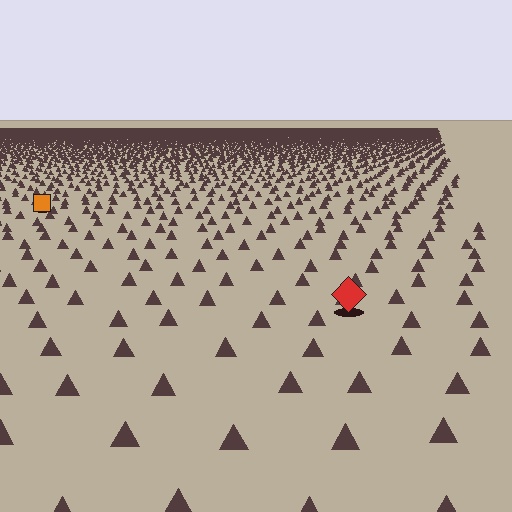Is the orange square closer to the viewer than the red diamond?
No. The red diamond is closer — you can tell from the texture gradient: the ground texture is coarser near it.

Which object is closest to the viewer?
The red diamond is closest. The texture marks near it are larger and more spread out.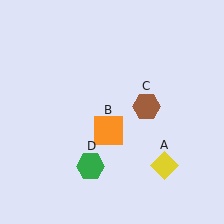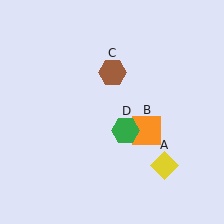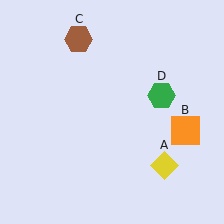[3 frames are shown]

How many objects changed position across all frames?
3 objects changed position: orange square (object B), brown hexagon (object C), green hexagon (object D).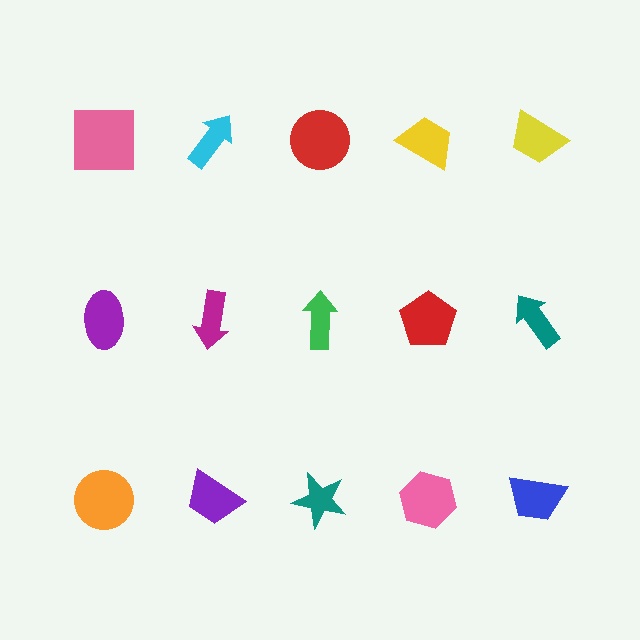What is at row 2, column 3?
A green arrow.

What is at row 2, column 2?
A magenta arrow.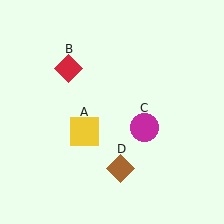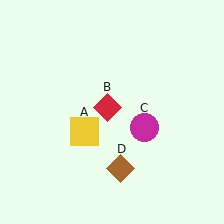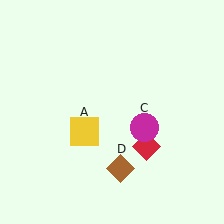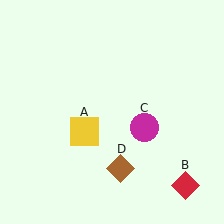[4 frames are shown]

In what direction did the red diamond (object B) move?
The red diamond (object B) moved down and to the right.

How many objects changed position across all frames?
1 object changed position: red diamond (object B).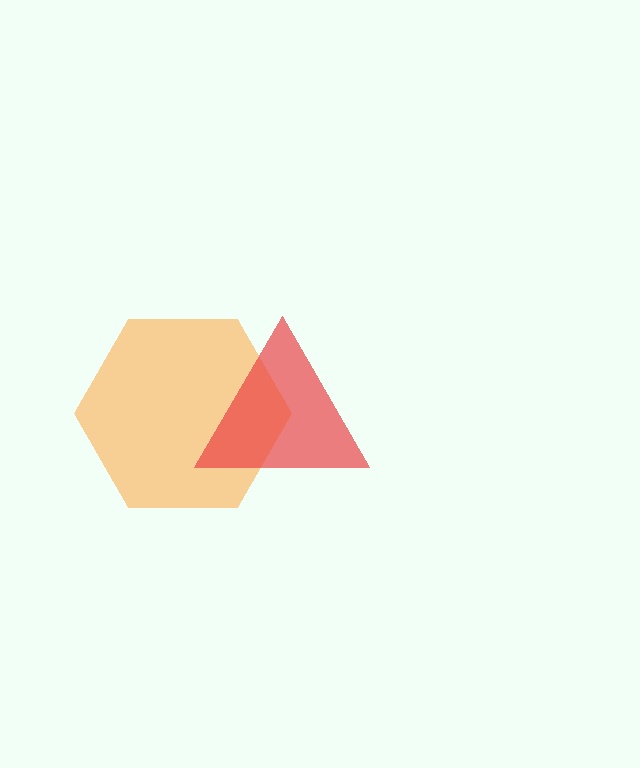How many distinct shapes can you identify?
There are 2 distinct shapes: an orange hexagon, a red triangle.